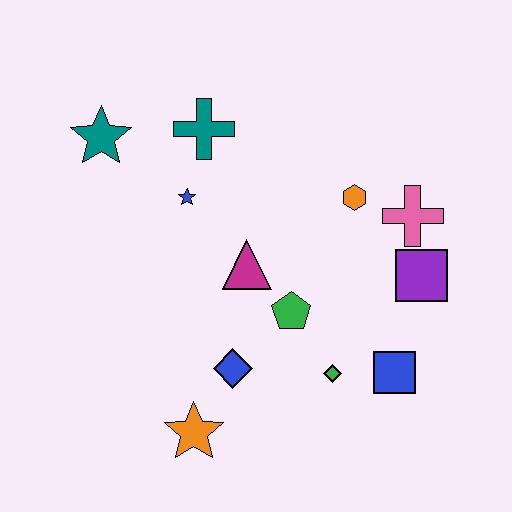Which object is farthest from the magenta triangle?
The teal star is farthest from the magenta triangle.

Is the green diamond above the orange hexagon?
No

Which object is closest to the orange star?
The blue diamond is closest to the orange star.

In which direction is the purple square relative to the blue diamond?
The purple square is to the right of the blue diamond.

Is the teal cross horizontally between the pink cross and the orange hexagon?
No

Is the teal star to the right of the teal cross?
No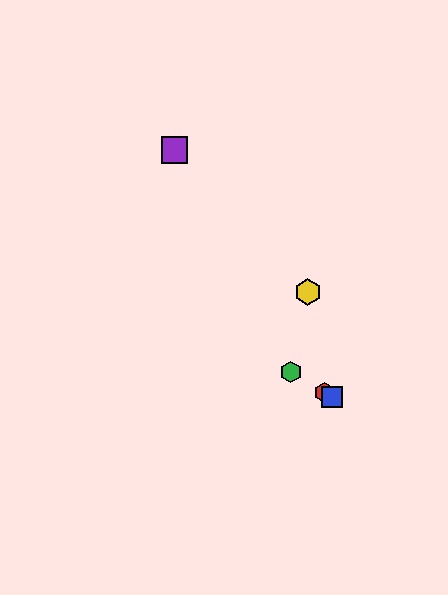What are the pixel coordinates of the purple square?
The purple square is at (174, 150).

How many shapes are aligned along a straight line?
3 shapes (the red hexagon, the blue square, the green hexagon) are aligned along a straight line.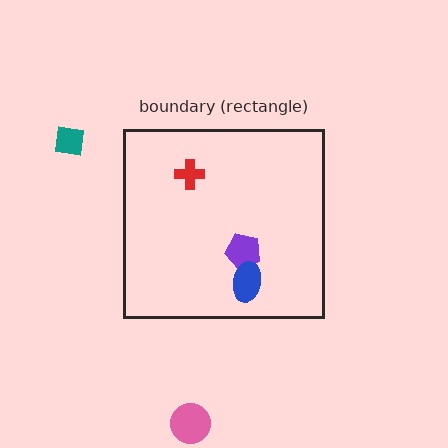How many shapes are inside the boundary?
3 inside, 2 outside.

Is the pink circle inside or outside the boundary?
Outside.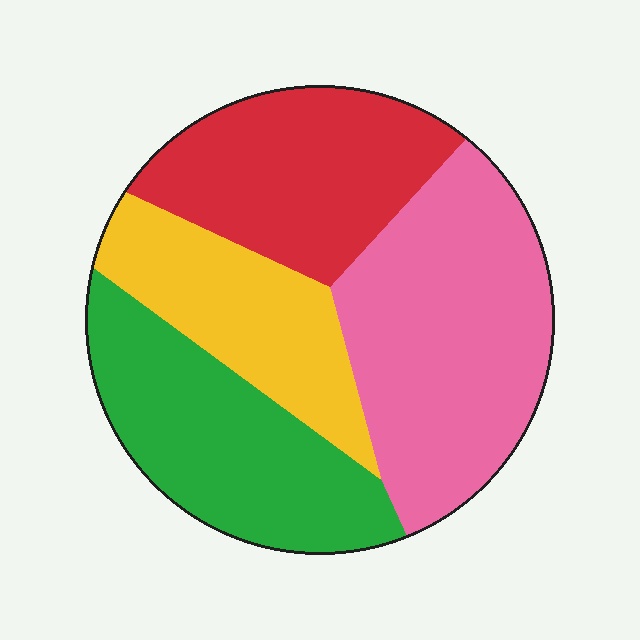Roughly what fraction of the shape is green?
Green takes up less than a quarter of the shape.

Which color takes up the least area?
Yellow, at roughly 20%.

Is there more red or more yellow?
Red.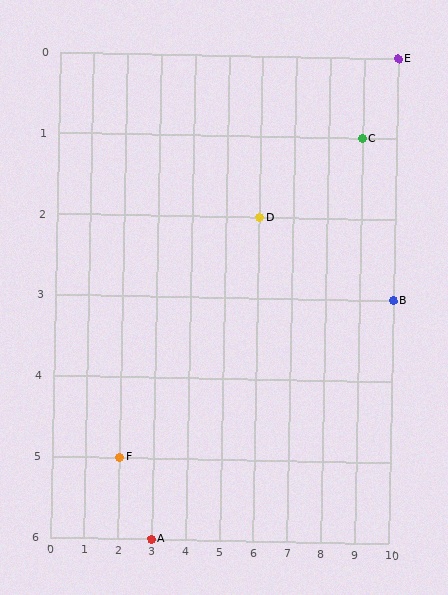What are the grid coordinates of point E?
Point E is at grid coordinates (10, 0).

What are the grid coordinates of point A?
Point A is at grid coordinates (3, 6).